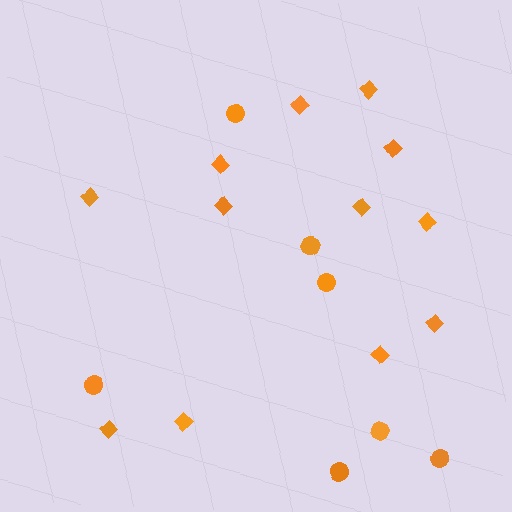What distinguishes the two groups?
There are 2 groups: one group of diamonds (12) and one group of circles (7).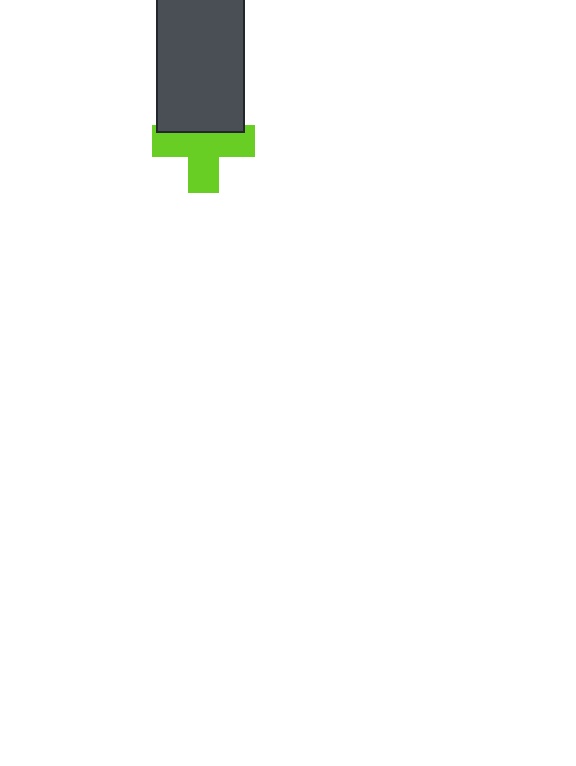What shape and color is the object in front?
The object in front is a dark gray rectangle.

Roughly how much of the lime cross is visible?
Most of it is visible (roughly 67%).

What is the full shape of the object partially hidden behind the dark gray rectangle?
The partially hidden object is a lime cross.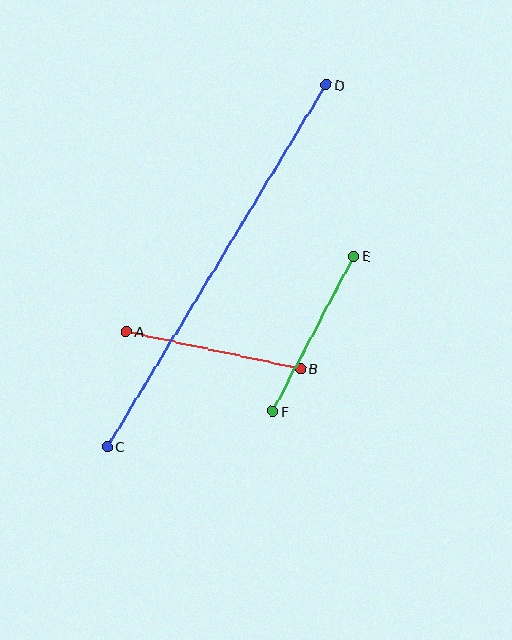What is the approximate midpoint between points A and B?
The midpoint is at approximately (213, 350) pixels.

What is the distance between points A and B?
The distance is approximately 178 pixels.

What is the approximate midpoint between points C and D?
The midpoint is at approximately (217, 266) pixels.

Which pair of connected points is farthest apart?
Points C and D are farthest apart.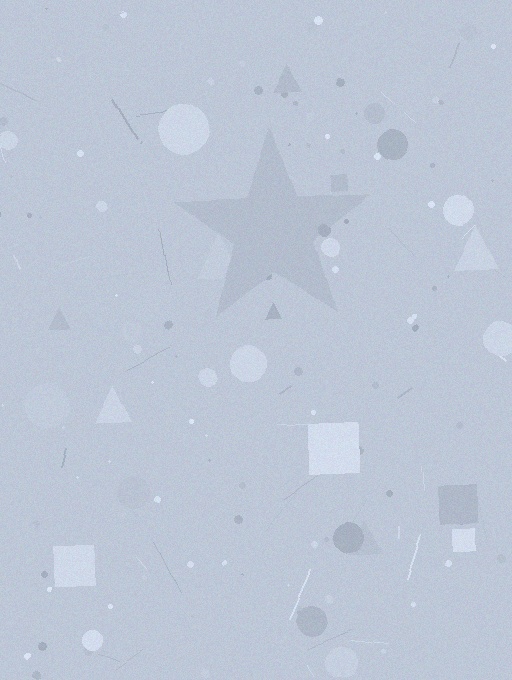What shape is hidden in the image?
A star is hidden in the image.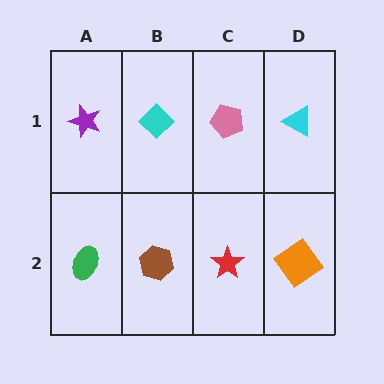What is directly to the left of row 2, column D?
A red star.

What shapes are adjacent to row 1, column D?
An orange diamond (row 2, column D), a pink pentagon (row 1, column C).